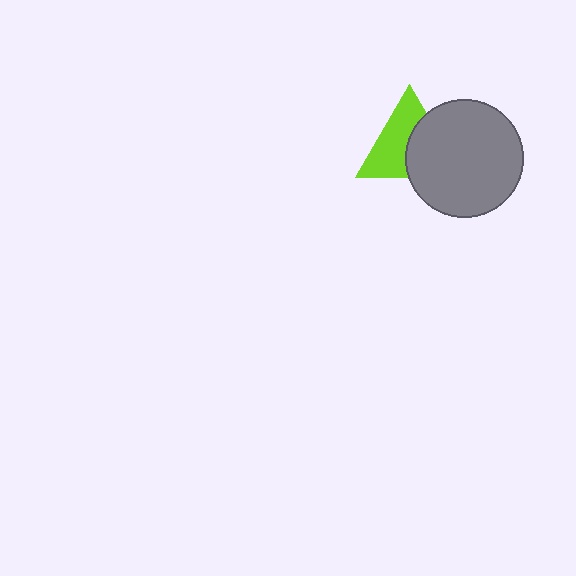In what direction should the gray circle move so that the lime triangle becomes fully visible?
The gray circle should move right. That is the shortest direction to clear the overlap and leave the lime triangle fully visible.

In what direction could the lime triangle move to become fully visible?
The lime triangle could move left. That would shift it out from behind the gray circle entirely.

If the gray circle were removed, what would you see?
You would see the complete lime triangle.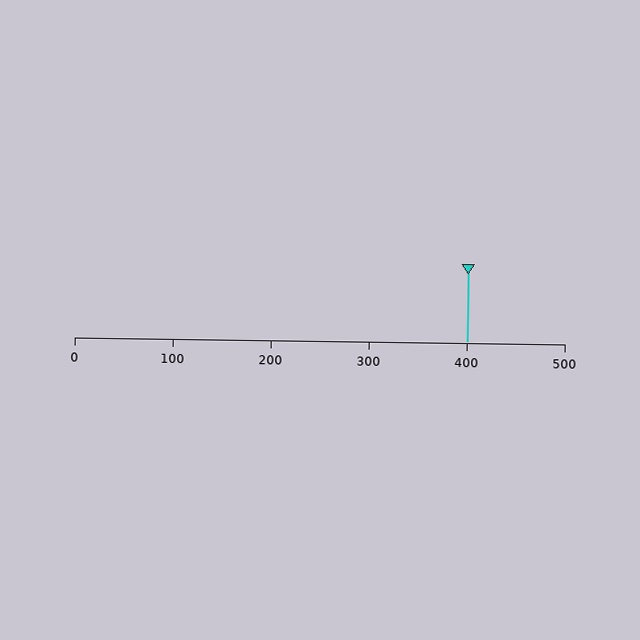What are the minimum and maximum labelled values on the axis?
The axis runs from 0 to 500.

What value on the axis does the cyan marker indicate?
The marker indicates approximately 400.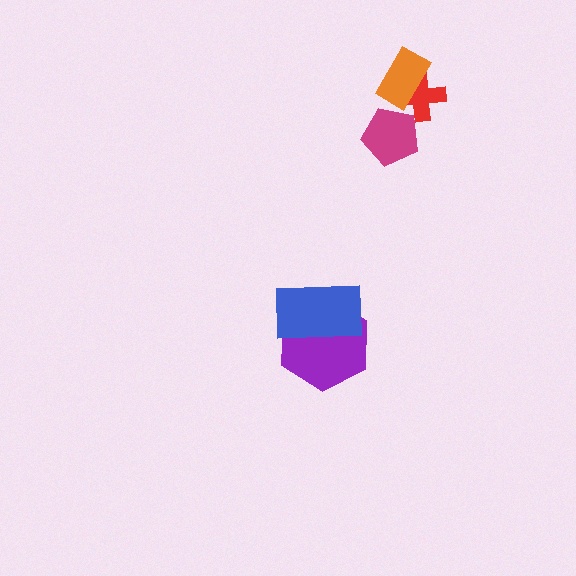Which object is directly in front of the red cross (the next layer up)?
The magenta pentagon is directly in front of the red cross.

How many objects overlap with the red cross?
2 objects overlap with the red cross.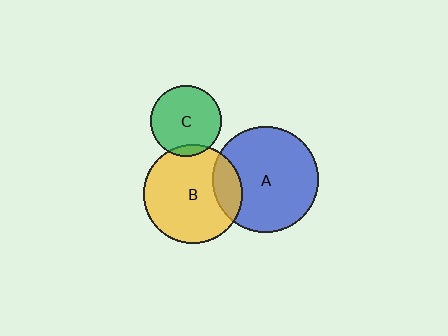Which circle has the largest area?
Circle A (blue).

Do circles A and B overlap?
Yes.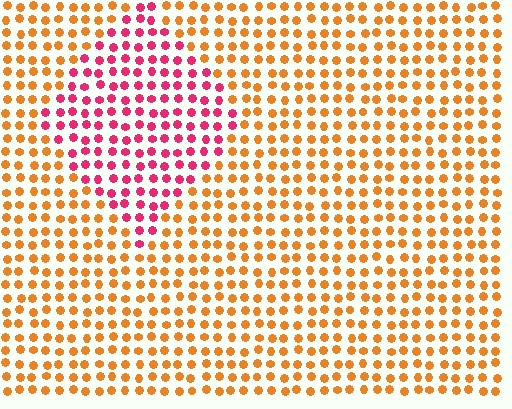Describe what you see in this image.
The image is filled with small orange elements in a uniform arrangement. A diamond-shaped region is visible where the elements are tinted to a slightly different hue, forming a subtle color boundary.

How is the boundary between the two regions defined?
The boundary is defined purely by a slight shift in hue (about 52 degrees). Spacing, size, and orientation are identical on both sides.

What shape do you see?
I see a diamond.